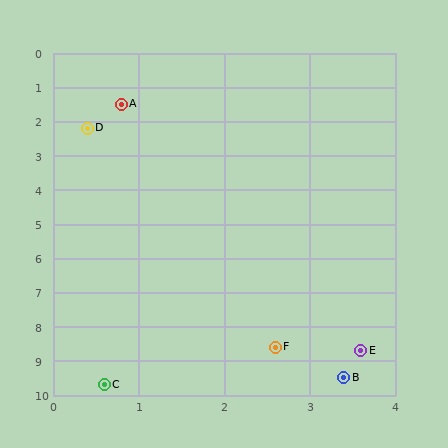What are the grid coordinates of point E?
Point E is at approximately (3.6, 8.7).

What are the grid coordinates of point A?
Point A is at approximately (0.8, 1.5).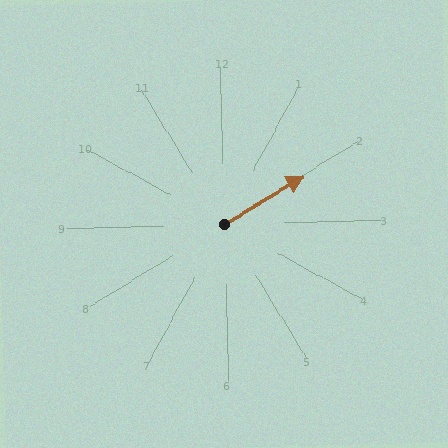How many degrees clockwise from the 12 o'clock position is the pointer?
Approximately 61 degrees.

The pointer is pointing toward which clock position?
Roughly 2 o'clock.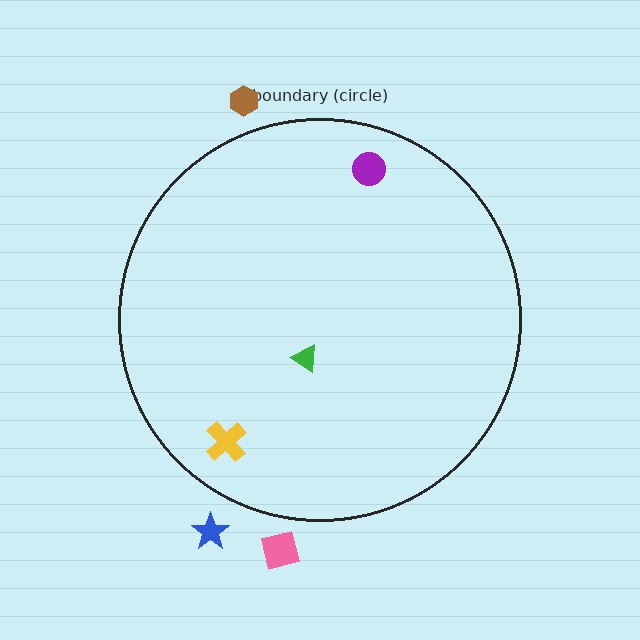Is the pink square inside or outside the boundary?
Outside.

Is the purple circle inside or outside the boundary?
Inside.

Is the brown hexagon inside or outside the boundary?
Outside.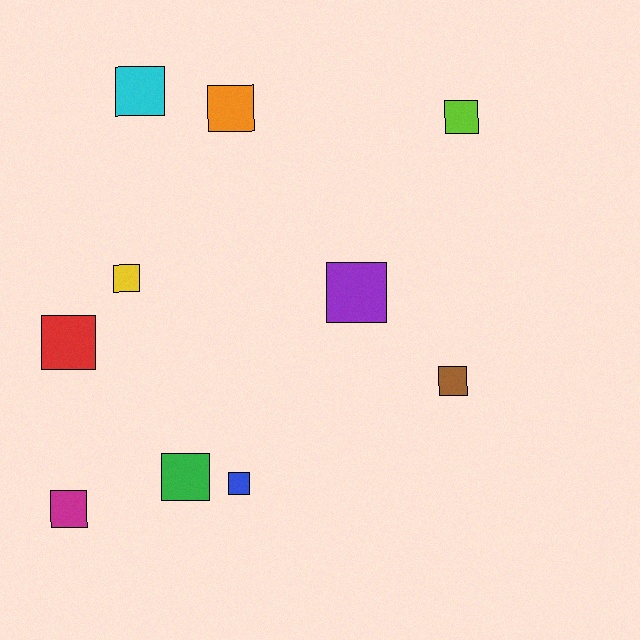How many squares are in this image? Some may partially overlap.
There are 10 squares.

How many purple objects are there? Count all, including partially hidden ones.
There is 1 purple object.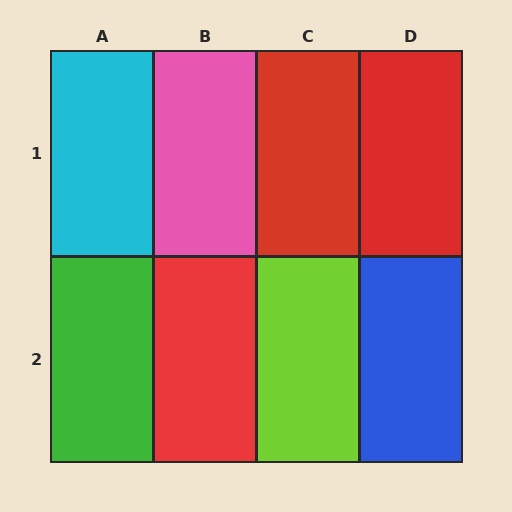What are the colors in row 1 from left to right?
Cyan, pink, red, red.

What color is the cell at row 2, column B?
Red.